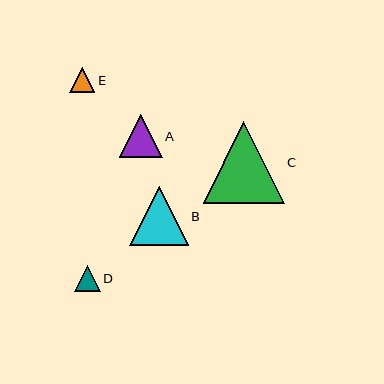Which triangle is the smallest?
Triangle E is the smallest with a size of approximately 25 pixels.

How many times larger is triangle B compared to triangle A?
Triangle B is approximately 1.3 times the size of triangle A.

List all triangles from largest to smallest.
From largest to smallest: C, B, A, D, E.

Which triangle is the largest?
Triangle C is the largest with a size of approximately 81 pixels.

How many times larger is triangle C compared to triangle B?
Triangle C is approximately 1.4 times the size of triangle B.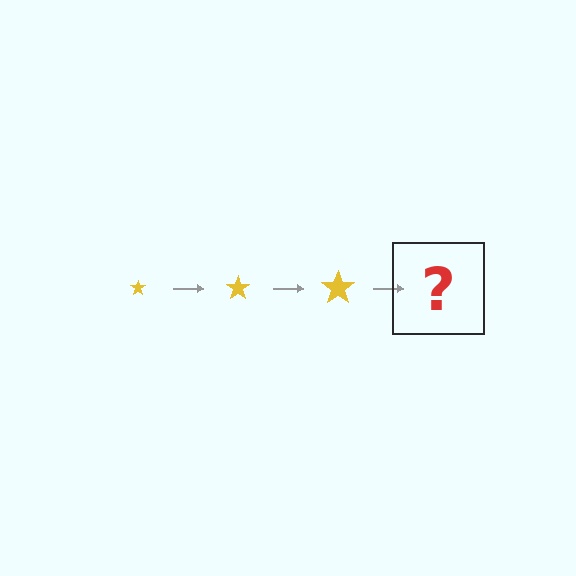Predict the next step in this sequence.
The next step is a yellow star, larger than the previous one.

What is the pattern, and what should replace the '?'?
The pattern is that the star gets progressively larger each step. The '?' should be a yellow star, larger than the previous one.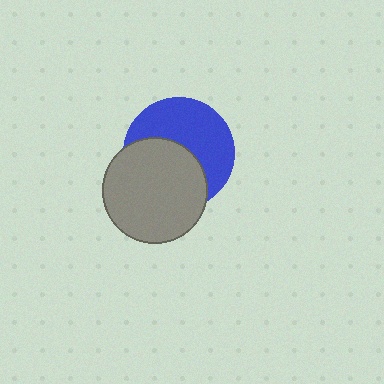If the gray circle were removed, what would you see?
You would see the complete blue circle.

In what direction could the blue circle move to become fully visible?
The blue circle could move toward the upper-right. That would shift it out from behind the gray circle entirely.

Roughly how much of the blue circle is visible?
About half of it is visible (roughly 53%).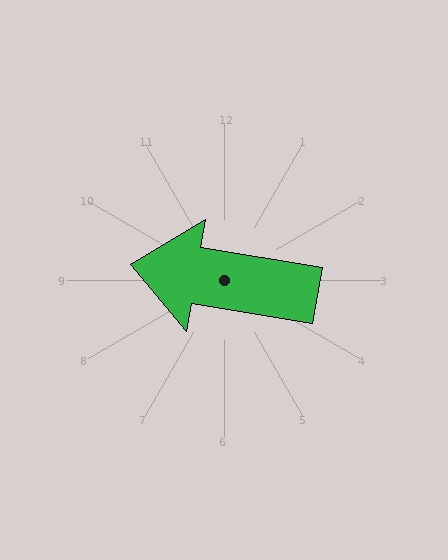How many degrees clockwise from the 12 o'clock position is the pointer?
Approximately 280 degrees.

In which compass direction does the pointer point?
West.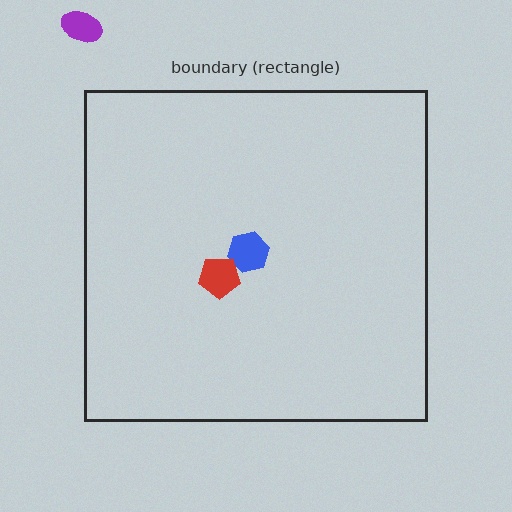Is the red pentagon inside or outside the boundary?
Inside.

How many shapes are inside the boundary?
2 inside, 1 outside.